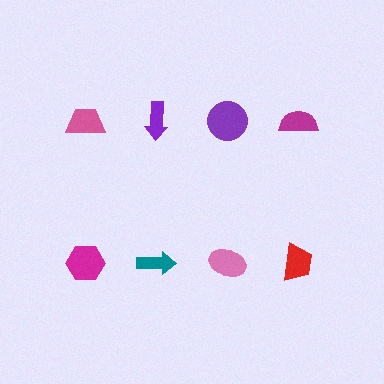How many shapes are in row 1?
4 shapes.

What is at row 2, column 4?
A red trapezoid.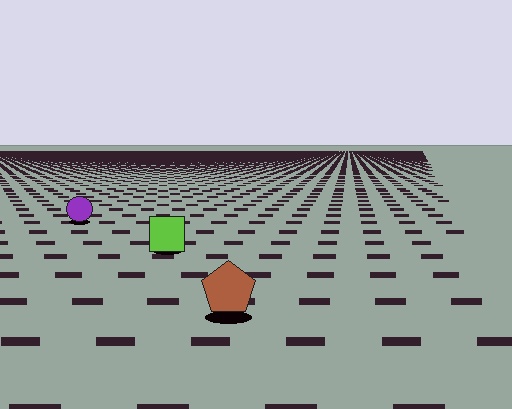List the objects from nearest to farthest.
From nearest to farthest: the brown pentagon, the lime square, the purple circle.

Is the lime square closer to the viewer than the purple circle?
Yes. The lime square is closer — you can tell from the texture gradient: the ground texture is coarser near it.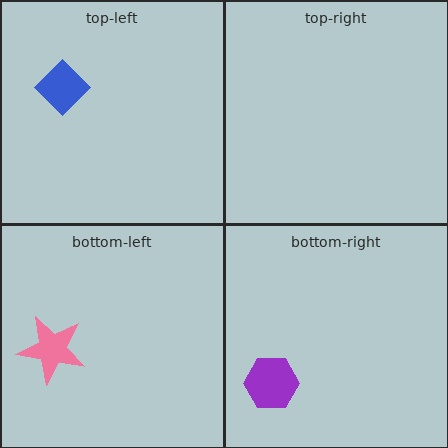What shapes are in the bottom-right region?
The purple hexagon.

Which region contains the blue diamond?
The top-left region.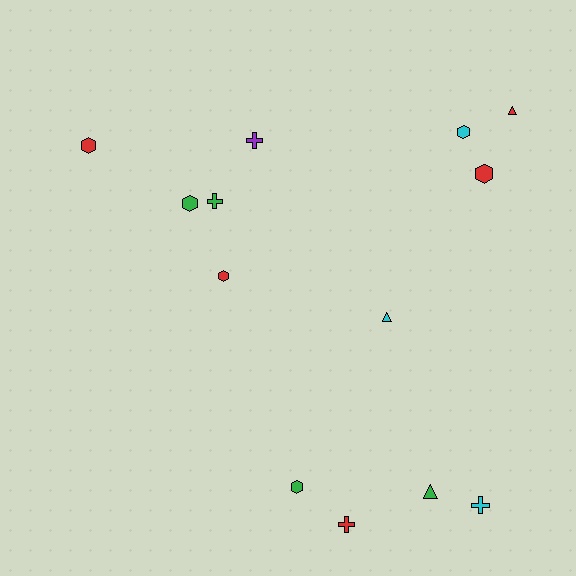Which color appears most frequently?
Red, with 5 objects.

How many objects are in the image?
There are 13 objects.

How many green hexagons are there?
There are 2 green hexagons.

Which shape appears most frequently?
Hexagon, with 6 objects.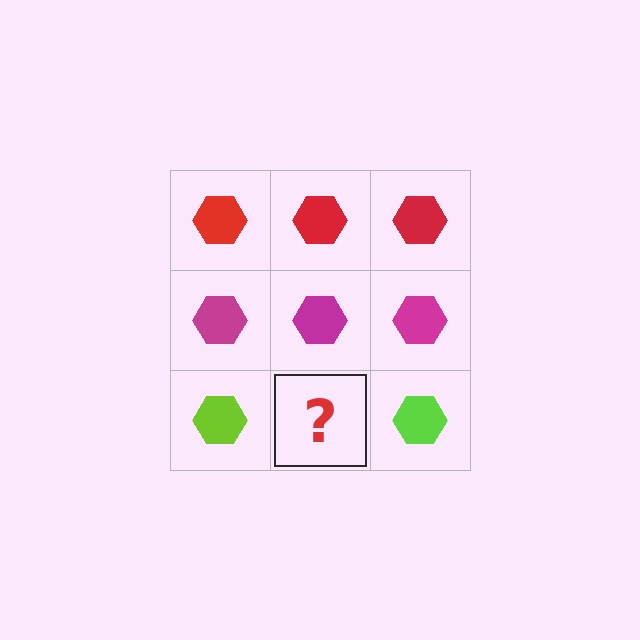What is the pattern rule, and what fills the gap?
The rule is that each row has a consistent color. The gap should be filled with a lime hexagon.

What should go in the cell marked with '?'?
The missing cell should contain a lime hexagon.